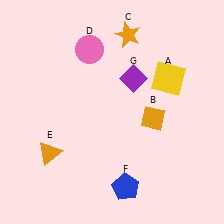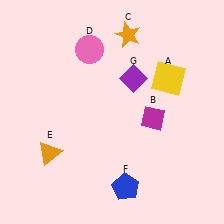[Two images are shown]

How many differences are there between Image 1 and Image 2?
There is 1 difference between the two images.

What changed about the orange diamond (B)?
In Image 1, B is orange. In Image 2, it changed to magenta.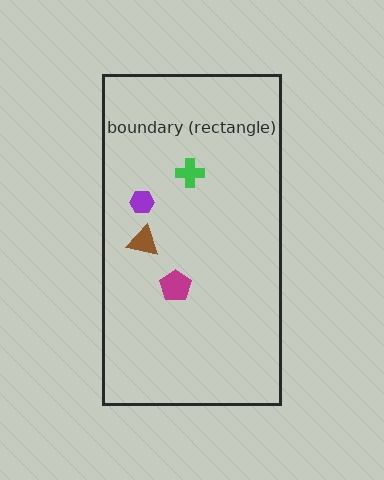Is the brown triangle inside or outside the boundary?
Inside.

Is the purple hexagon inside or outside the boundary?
Inside.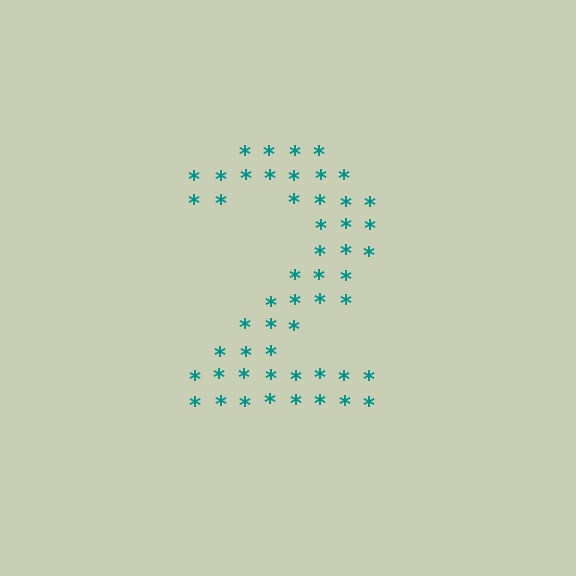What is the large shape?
The large shape is the digit 2.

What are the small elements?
The small elements are asterisks.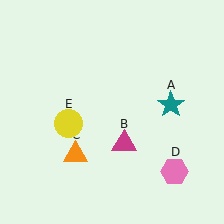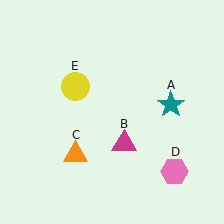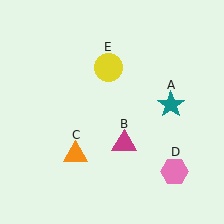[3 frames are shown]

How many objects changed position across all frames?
1 object changed position: yellow circle (object E).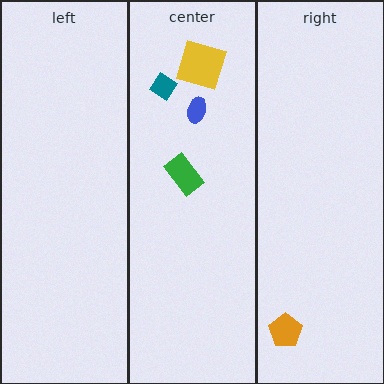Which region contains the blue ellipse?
The center region.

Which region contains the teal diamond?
The center region.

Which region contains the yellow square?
The center region.